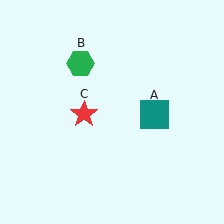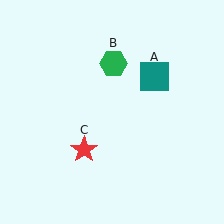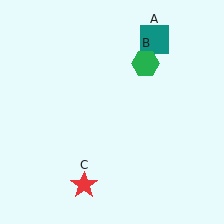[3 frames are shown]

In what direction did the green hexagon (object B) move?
The green hexagon (object B) moved right.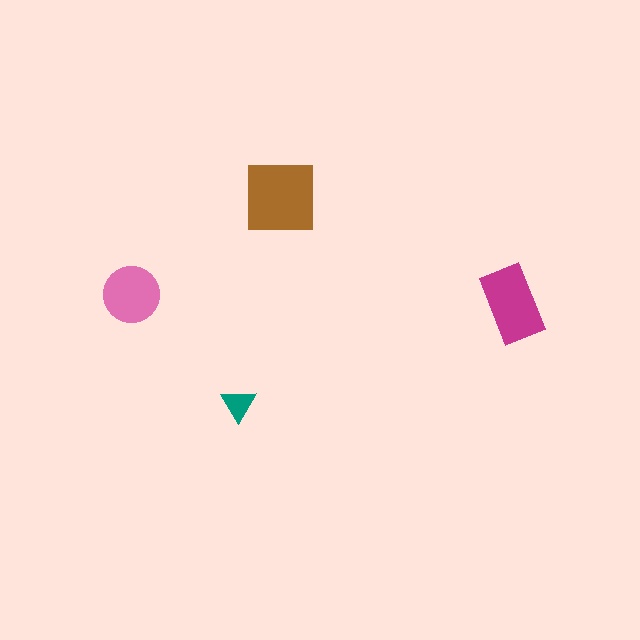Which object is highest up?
The brown square is topmost.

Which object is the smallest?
The teal triangle.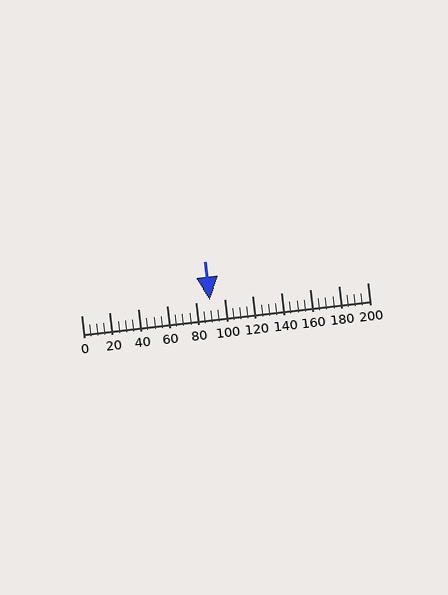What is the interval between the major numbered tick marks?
The major tick marks are spaced 20 units apart.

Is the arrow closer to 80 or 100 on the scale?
The arrow is closer to 100.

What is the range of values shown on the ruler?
The ruler shows values from 0 to 200.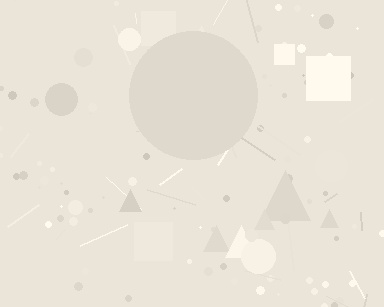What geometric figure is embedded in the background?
A circle is embedded in the background.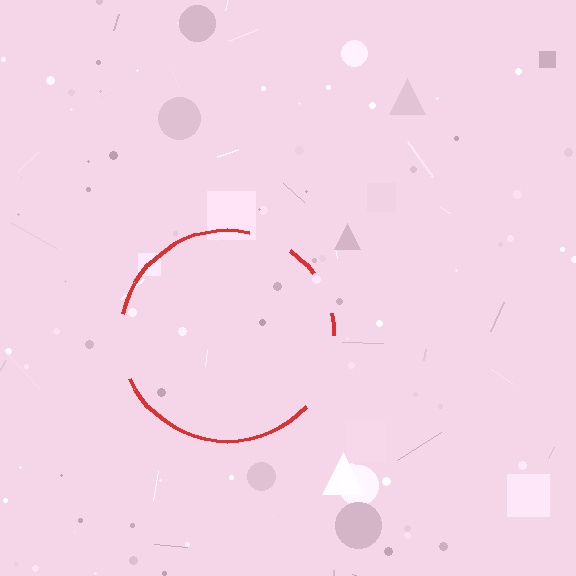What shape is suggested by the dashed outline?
The dashed outline suggests a circle.